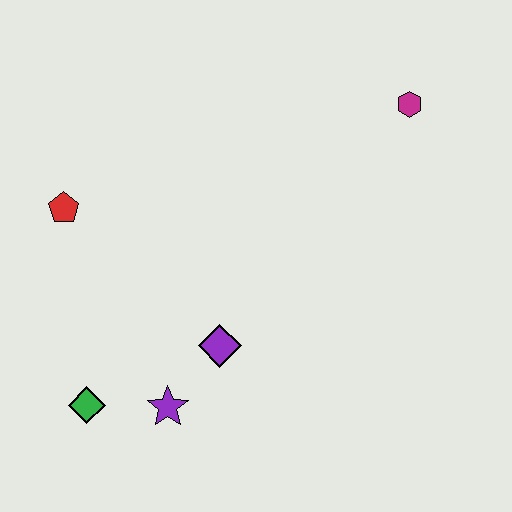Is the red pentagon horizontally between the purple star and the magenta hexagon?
No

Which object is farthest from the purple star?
The magenta hexagon is farthest from the purple star.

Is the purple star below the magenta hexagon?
Yes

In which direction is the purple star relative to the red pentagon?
The purple star is below the red pentagon.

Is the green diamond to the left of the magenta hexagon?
Yes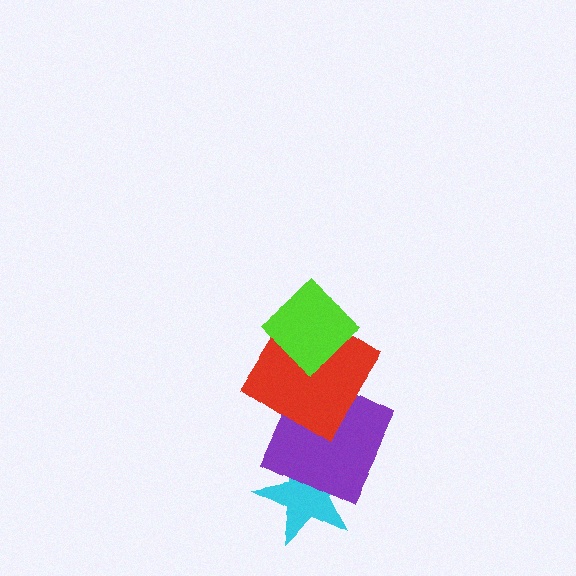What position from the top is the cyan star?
The cyan star is 4th from the top.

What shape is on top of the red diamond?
The lime diamond is on top of the red diamond.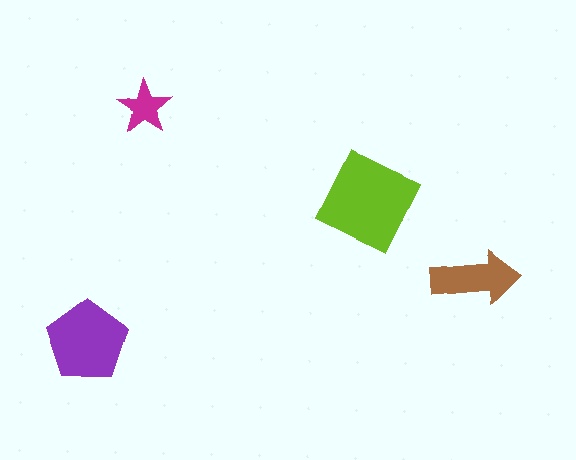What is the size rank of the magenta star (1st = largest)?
4th.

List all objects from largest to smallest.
The lime square, the purple pentagon, the brown arrow, the magenta star.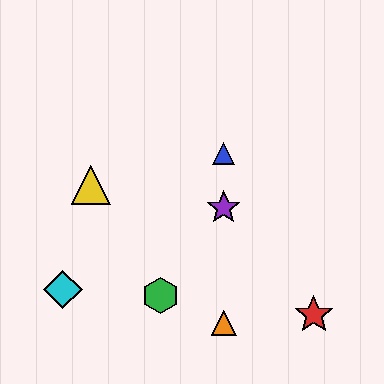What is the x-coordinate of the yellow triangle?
The yellow triangle is at x≈91.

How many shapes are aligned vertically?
3 shapes (the blue triangle, the purple star, the orange triangle) are aligned vertically.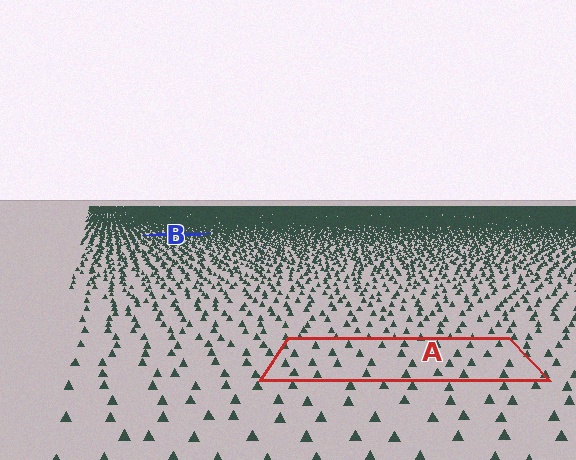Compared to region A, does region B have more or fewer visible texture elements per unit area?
Region B has more texture elements per unit area — they are packed more densely because it is farther away.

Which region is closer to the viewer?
Region A is closer. The texture elements there are larger and more spread out.